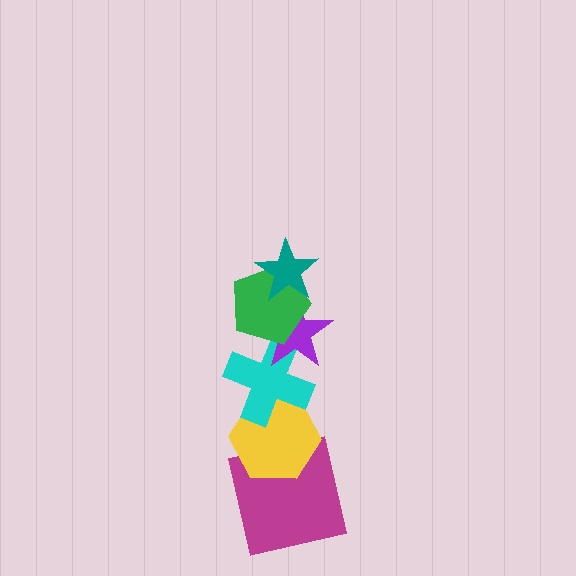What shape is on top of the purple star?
The green pentagon is on top of the purple star.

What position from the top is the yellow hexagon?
The yellow hexagon is 5th from the top.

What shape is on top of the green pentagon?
The teal star is on top of the green pentagon.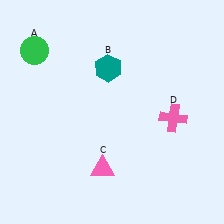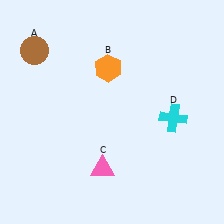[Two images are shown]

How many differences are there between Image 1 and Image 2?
There are 3 differences between the two images.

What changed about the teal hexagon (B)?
In Image 1, B is teal. In Image 2, it changed to orange.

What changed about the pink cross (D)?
In Image 1, D is pink. In Image 2, it changed to cyan.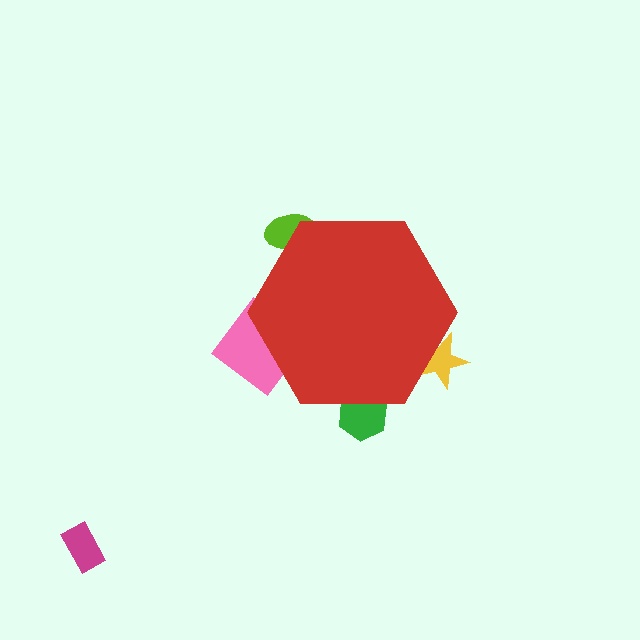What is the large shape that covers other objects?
A red hexagon.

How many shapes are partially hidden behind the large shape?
5 shapes are partially hidden.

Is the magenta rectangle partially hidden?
No, the magenta rectangle is fully visible.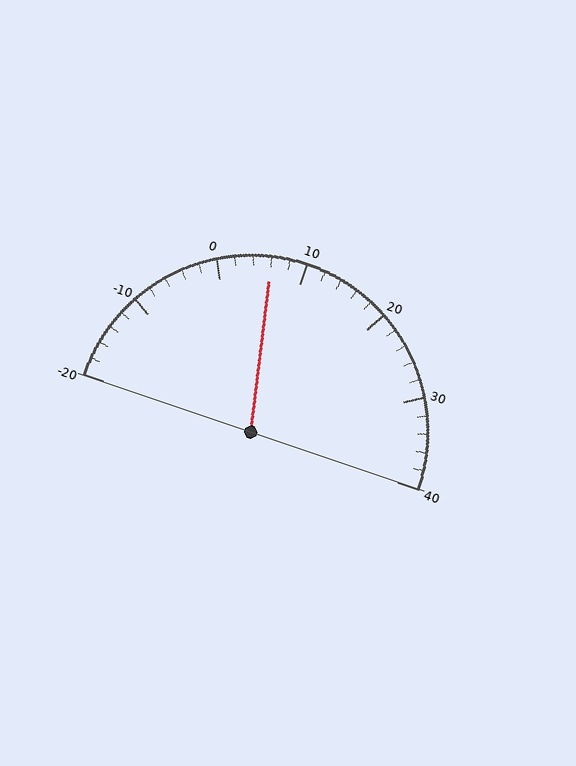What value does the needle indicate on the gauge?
The needle indicates approximately 6.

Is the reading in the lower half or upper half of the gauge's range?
The reading is in the lower half of the range (-20 to 40).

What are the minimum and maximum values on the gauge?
The gauge ranges from -20 to 40.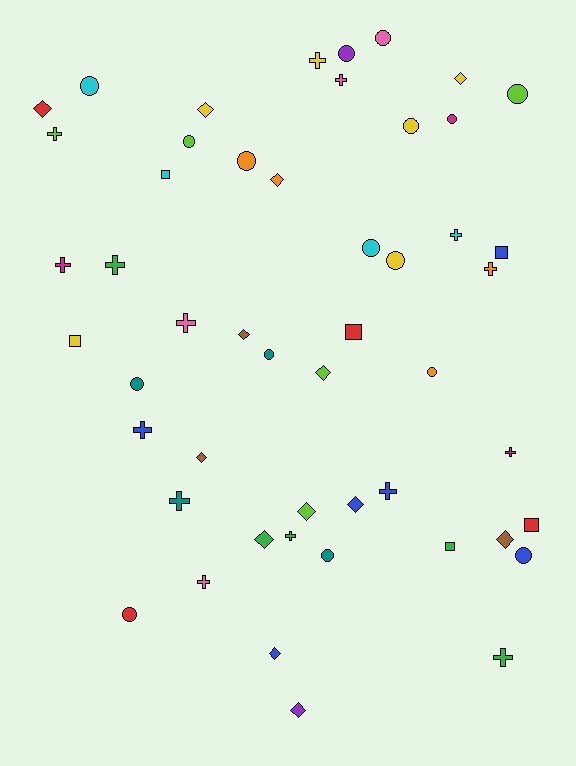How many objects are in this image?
There are 50 objects.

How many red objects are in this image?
There are 4 red objects.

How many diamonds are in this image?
There are 13 diamonds.